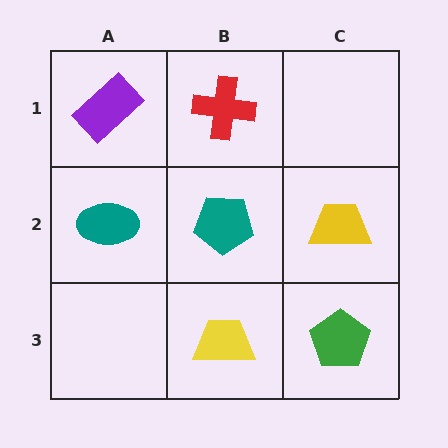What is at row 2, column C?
A yellow trapezoid.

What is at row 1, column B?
A red cross.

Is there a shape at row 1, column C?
No, that cell is empty.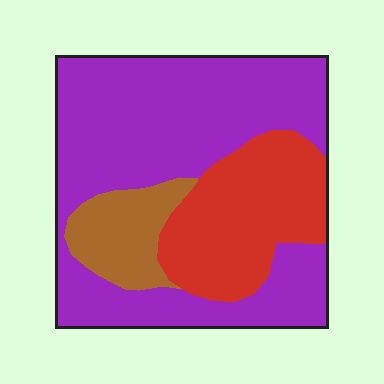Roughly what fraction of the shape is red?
Red takes up between a sixth and a third of the shape.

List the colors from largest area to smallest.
From largest to smallest: purple, red, brown.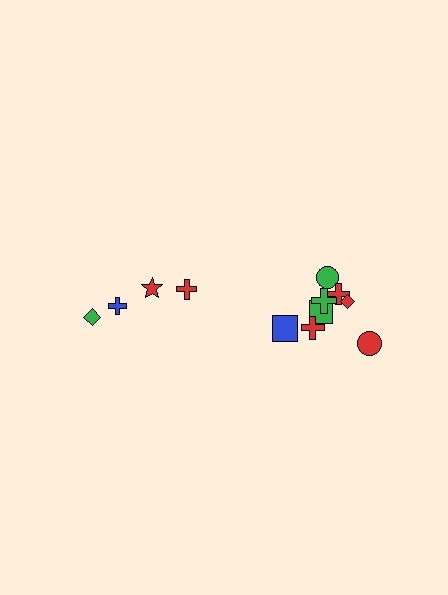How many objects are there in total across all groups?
There are 12 objects.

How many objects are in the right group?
There are 8 objects.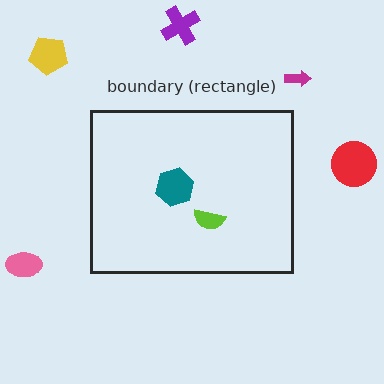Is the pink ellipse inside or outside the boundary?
Outside.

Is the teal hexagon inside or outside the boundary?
Inside.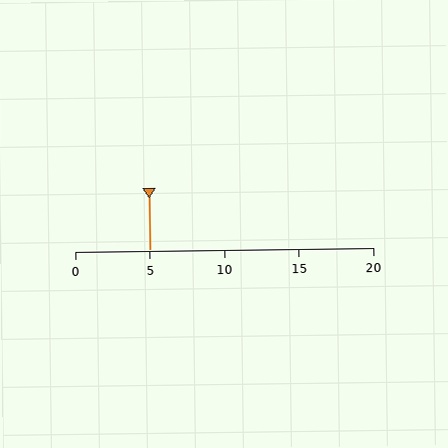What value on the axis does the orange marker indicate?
The marker indicates approximately 5.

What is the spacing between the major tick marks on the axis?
The major ticks are spaced 5 apart.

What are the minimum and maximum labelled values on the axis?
The axis runs from 0 to 20.